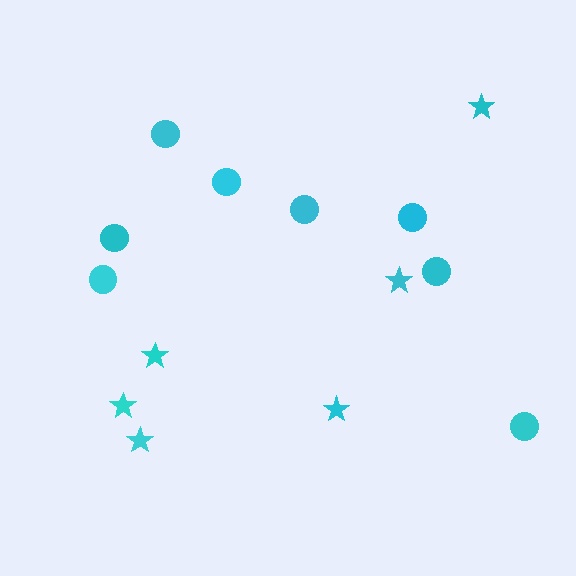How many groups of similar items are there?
There are 2 groups: one group of circles (8) and one group of stars (6).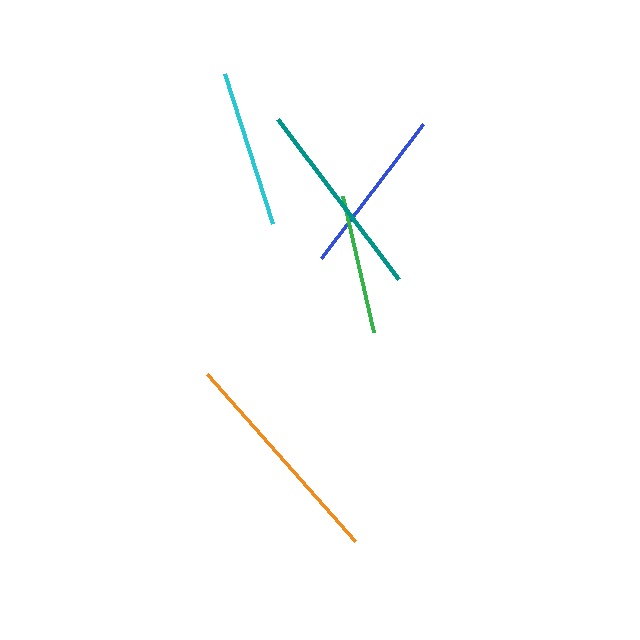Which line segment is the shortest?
The green line is the shortest at approximately 139 pixels.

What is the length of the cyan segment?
The cyan segment is approximately 158 pixels long.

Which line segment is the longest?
The orange line is the longest at approximately 223 pixels.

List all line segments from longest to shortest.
From longest to shortest: orange, teal, blue, cyan, green.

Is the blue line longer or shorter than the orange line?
The orange line is longer than the blue line.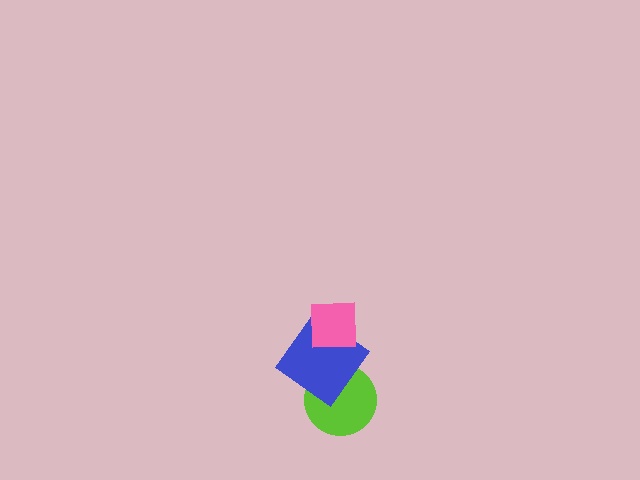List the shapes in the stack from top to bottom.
From top to bottom: the pink square, the blue diamond, the lime circle.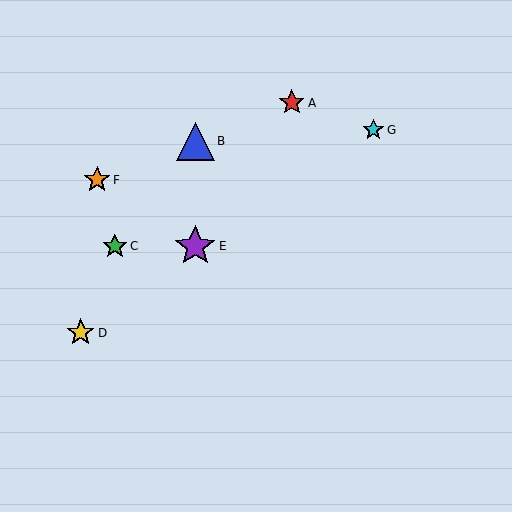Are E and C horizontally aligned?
Yes, both are at y≈246.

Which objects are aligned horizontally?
Objects C, E are aligned horizontally.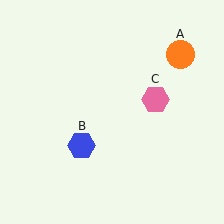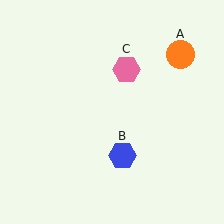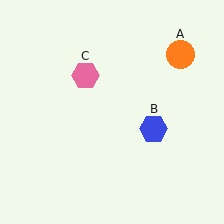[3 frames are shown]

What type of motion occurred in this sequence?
The blue hexagon (object B), pink hexagon (object C) rotated counterclockwise around the center of the scene.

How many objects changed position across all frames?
2 objects changed position: blue hexagon (object B), pink hexagon (object C).